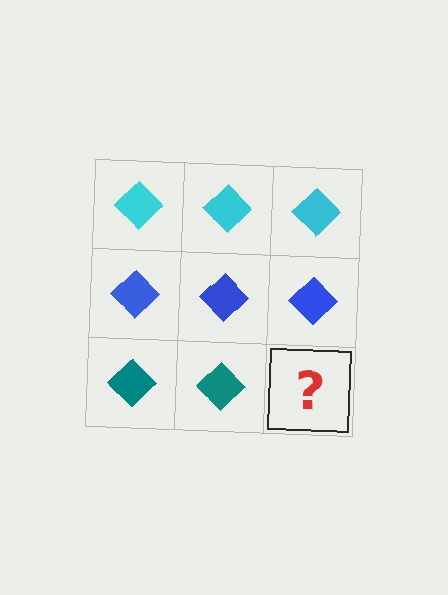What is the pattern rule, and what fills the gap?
The rule is that each row has a consistent color. The gap should be filled with a teal diamond.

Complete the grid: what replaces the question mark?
The question mark should be replaced with a teal diamond.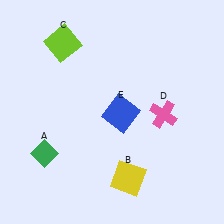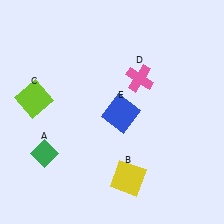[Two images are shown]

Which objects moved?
The objects that moved are: the lime square (C), the pink cross (D).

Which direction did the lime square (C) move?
The lime square (C) moved down.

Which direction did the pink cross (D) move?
The pink cross (D) moved up.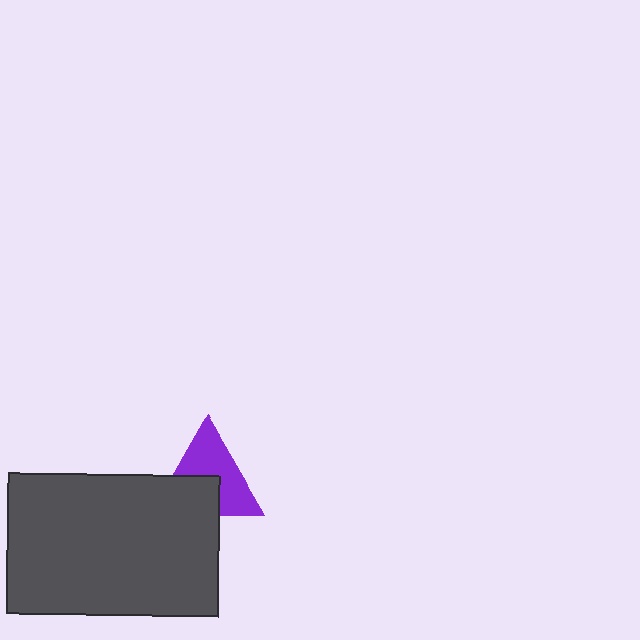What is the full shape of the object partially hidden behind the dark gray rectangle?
The partially hidden object is a purple triangle.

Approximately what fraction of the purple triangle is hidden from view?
Roughly 41% of the purple triangle is hidden behind the dark gray rectangle.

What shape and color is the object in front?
The object in front is a dark gray rectangle.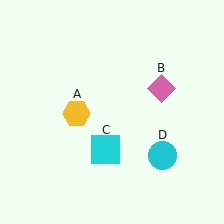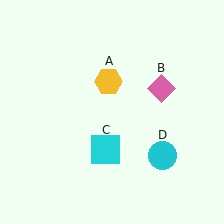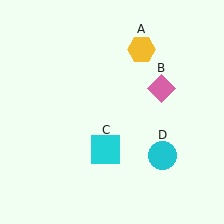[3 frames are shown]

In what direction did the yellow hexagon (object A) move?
The yellow hexagon (object A) moved up and to the right.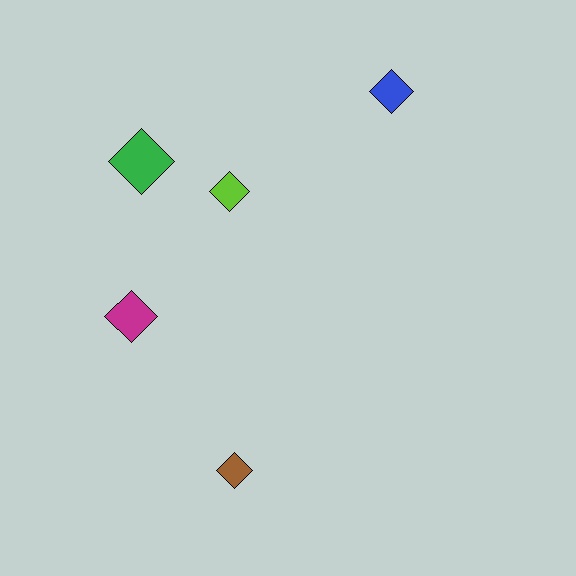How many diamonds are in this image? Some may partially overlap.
There are 5 diamonds.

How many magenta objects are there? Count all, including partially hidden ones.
There is 1 magenta object.